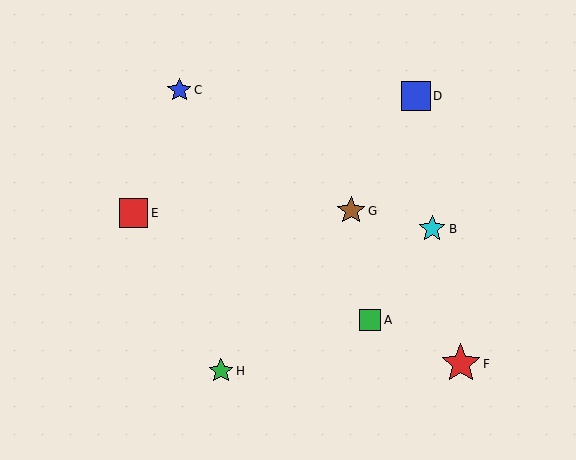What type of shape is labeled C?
Shape C is a blue star.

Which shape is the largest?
The red star (labeled F) is the largest.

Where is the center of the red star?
The center of the red star is at (461, 364).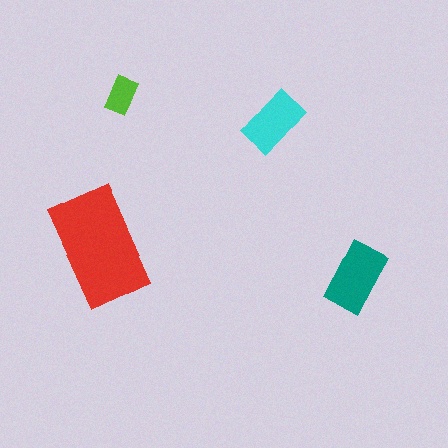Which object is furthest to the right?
The teal rectangle is rightmost.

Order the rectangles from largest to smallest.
the red one, the teal one, the cyan one, the lime one.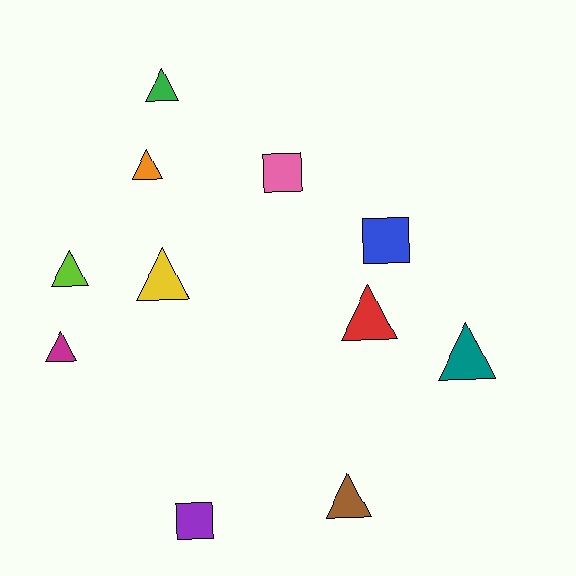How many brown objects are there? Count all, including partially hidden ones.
There is 1 brown object.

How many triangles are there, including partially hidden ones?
There are 8 triangles.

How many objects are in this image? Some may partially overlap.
There are 11 objects.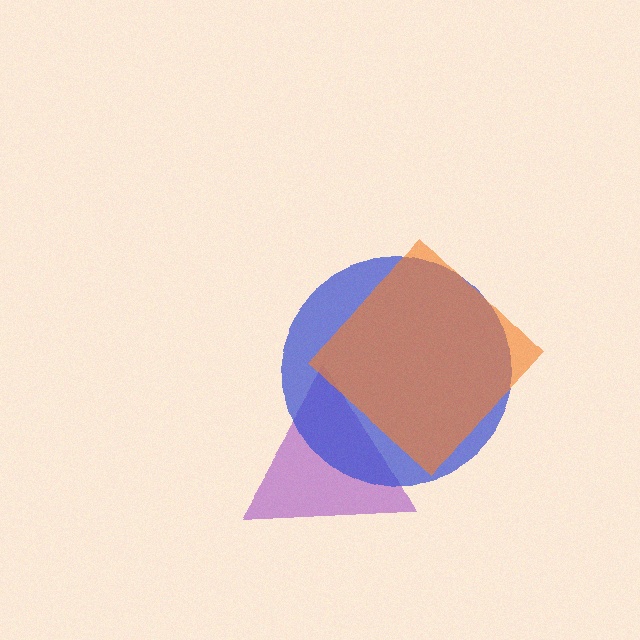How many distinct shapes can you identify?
There are 3 distinct shapes: a purple triangle, a blue circle, an orange diamond.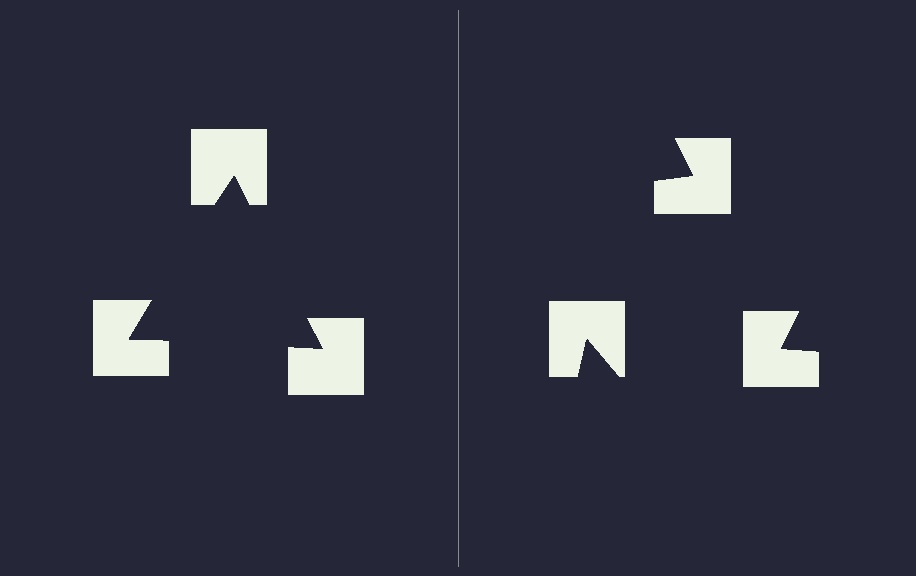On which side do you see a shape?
An illusory triangle appears on the left side. On the right side the wedge cuts are rotated, so no coherent shape forms.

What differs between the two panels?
The notched squares are positioned identically on both sides; only the wedge orientations differ. On the left they align to a triangle; on the right they are misaligned.